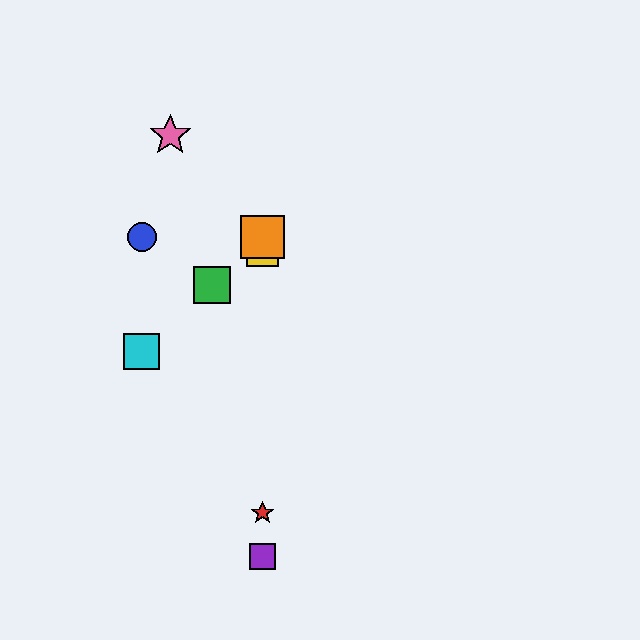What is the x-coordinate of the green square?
The green square is at x≈212.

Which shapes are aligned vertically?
The red star, the yellow square, the purple square, the orange square are aligned vertically.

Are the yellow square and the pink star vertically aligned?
No, the yellow square is at x≈262 and the pink star is at x≈170.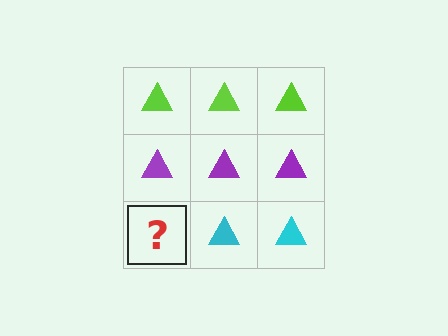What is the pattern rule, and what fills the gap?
The rule is that each row has a consistent color. The gap should be filled with a cyan triangle.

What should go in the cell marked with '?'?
The missing cell should contain a cyan triangle.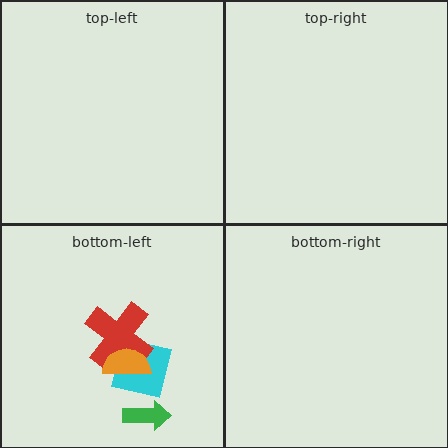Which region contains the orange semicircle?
The bottom-left region.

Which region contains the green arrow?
The bottom-left region.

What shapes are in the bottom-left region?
The cyan square, the green arrow, the red cross, the orange semicircle.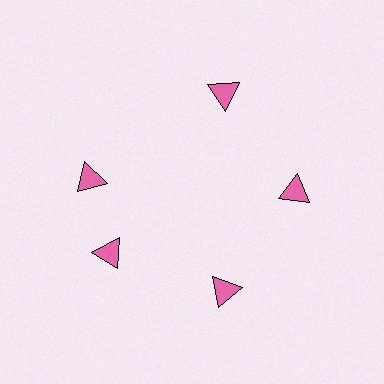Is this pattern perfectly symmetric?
No. The 5 pink triangles are arranged in a ring, but one element near the 10 o'clock position is rotated out of alignment along the ring, breaking the 5-fold rotational symmetry.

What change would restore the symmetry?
The symmetry would be restored by rotating it back into even spacing with its neighbors so that all 5 triangles sit at equal angles and equal distance from the center.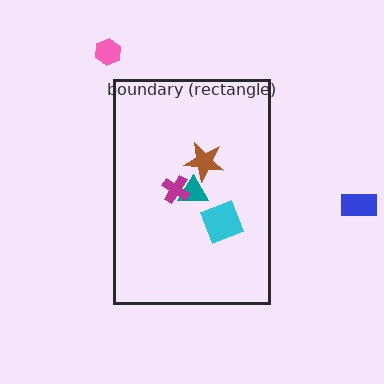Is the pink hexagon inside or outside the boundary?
Outside.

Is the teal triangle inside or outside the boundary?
Inside.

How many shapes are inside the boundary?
4 inside, 2 outside.